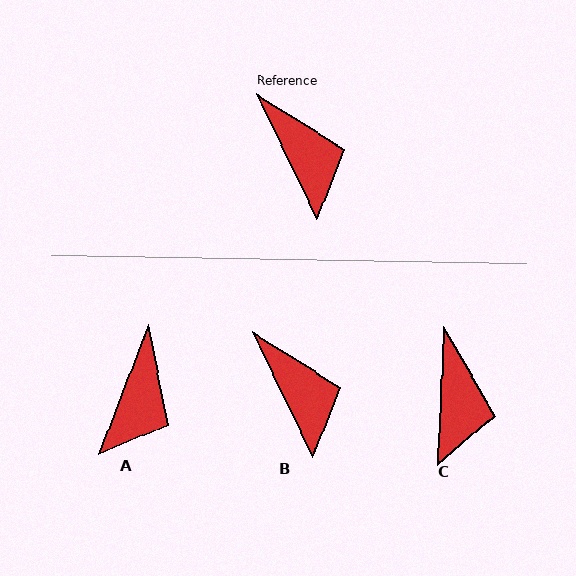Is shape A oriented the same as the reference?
No, it is off by about 46 degrees.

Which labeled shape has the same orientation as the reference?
B.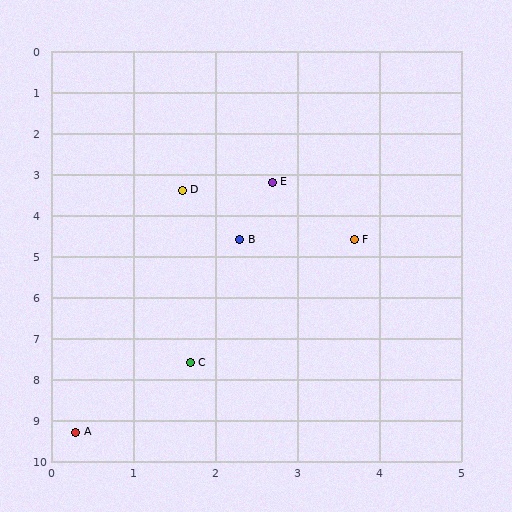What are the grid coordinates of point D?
Point D is at approximately (1.6, 3.4).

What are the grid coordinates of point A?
Point A is at approximately (0.3, 9.3).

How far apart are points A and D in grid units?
Points A and D are about 6.0 grid units apart.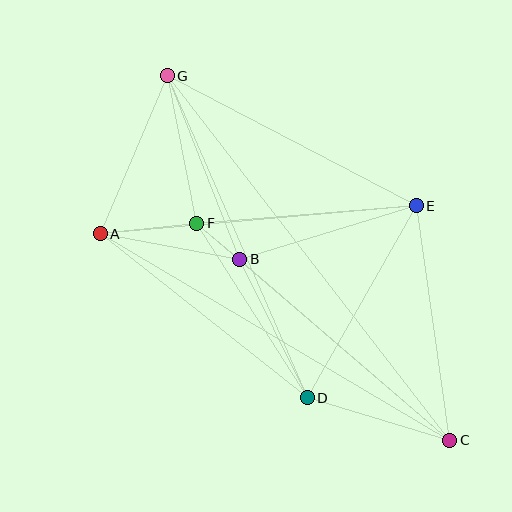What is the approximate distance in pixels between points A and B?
The distance between A and B is approximately 142 pixels.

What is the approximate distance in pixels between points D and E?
The distance between D and E is approximately 221 pixels.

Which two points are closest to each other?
Points B and F are closest to each other.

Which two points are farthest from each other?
Points C and G are farthest from each other.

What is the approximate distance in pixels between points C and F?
The distance between C and F is approximately 333 pixels.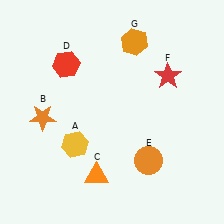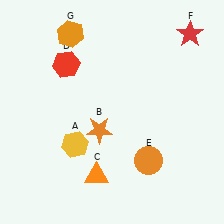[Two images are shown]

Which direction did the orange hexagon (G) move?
The orange hexagon (G) moved left.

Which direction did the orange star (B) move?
The orange star (B) moved right.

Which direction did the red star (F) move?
The red star (F) moved up.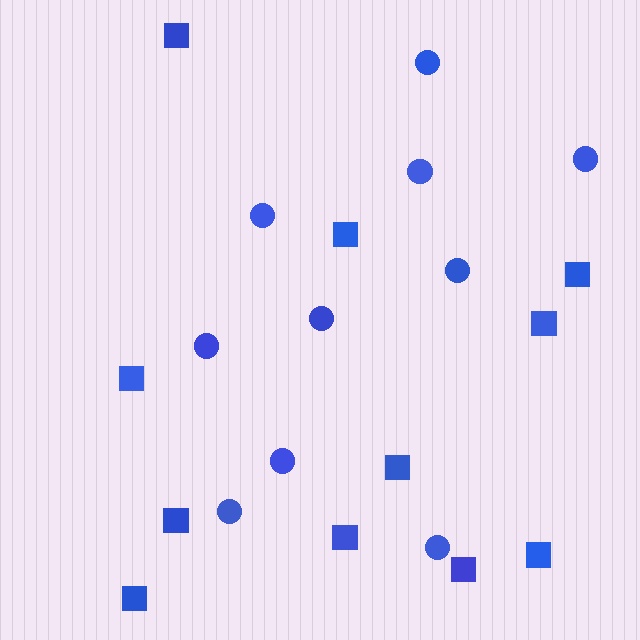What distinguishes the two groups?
There are 2 groups: one group of circles (10) and one group of squares (11).